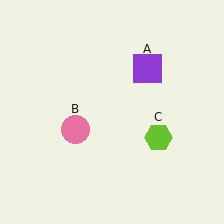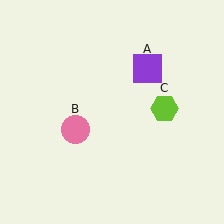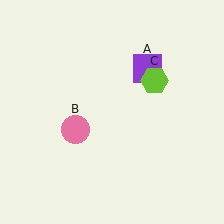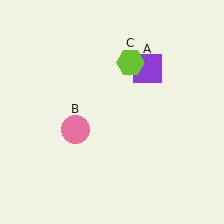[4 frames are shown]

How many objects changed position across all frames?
1 object changed position: lime hexagon (object C).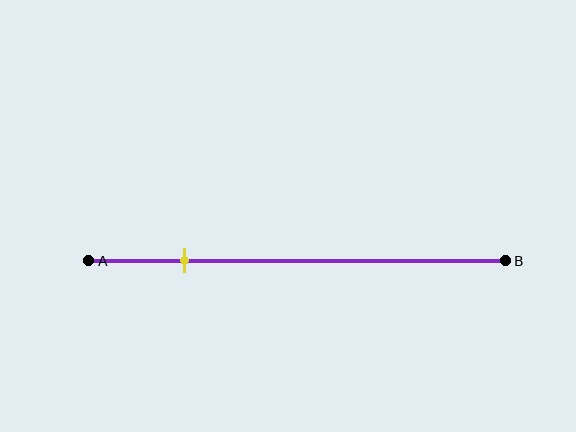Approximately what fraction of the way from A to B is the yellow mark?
The yellow mark is approximately 25% of the way from A to B.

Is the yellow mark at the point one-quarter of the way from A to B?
Yes, the mark is approximately at the one-quarter point.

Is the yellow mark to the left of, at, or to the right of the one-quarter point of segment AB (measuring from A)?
The yellow mark is approximately at the one-quarter point of segment AB.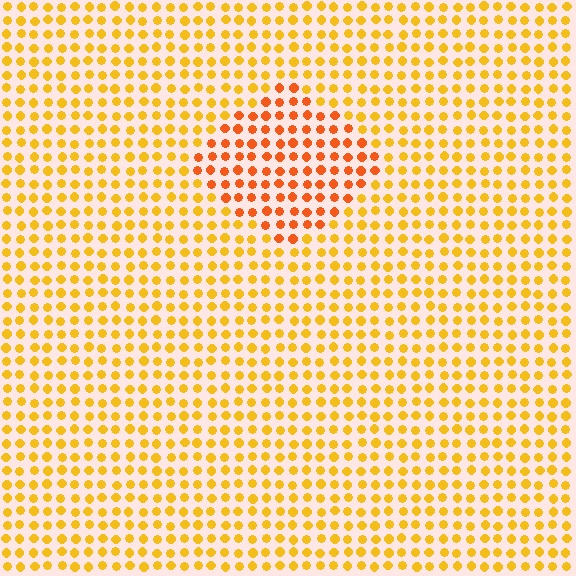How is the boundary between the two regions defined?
The boundary is defined purely by a slight shift in hue (about 28 degrees). Spacing, size, and orientation are identical on both sides.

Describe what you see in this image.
The image is filled with small yellow elements in a uniform arrangement. A diamond-shaped region is visible where the elements are tinted to a slightly different hue, forming a subtle color boundary.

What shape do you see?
I see a diamond.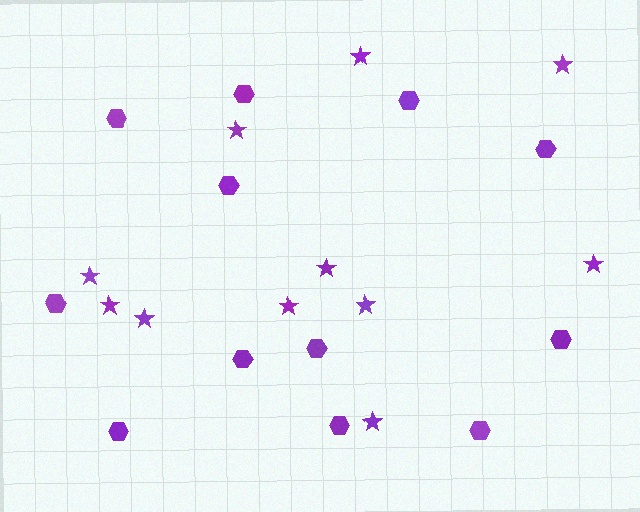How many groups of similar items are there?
There are 2 groups: one group of stars (11) and one group of hexagons (12).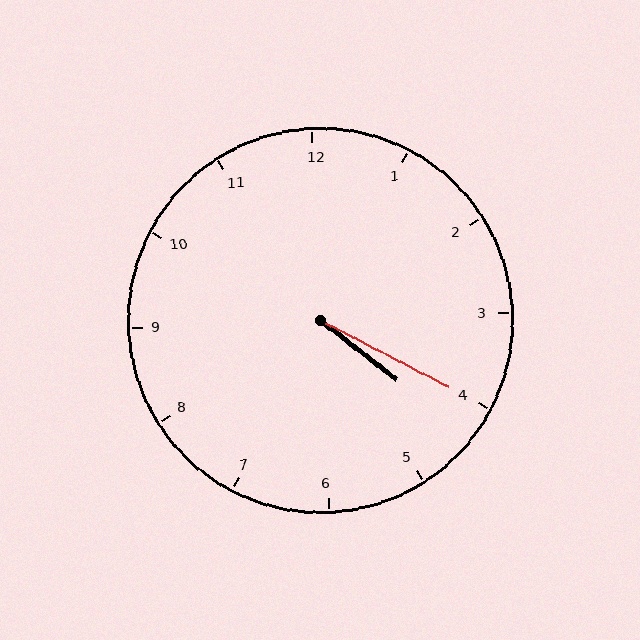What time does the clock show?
4:20.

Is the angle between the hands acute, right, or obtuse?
It is acute.